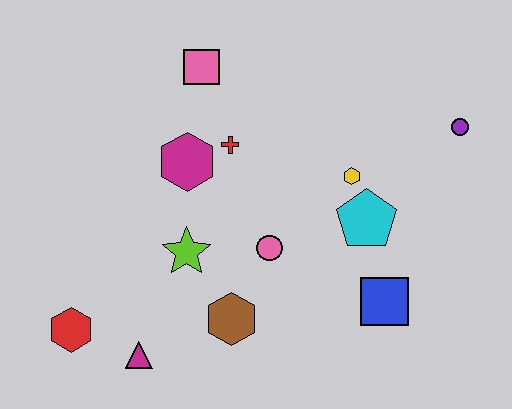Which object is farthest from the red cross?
The red hexagon is farthest from the red cross.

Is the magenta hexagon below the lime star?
No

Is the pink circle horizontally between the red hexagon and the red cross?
No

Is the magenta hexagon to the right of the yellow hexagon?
No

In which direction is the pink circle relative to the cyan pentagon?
The pink circle is to the left of the cyan pentagon.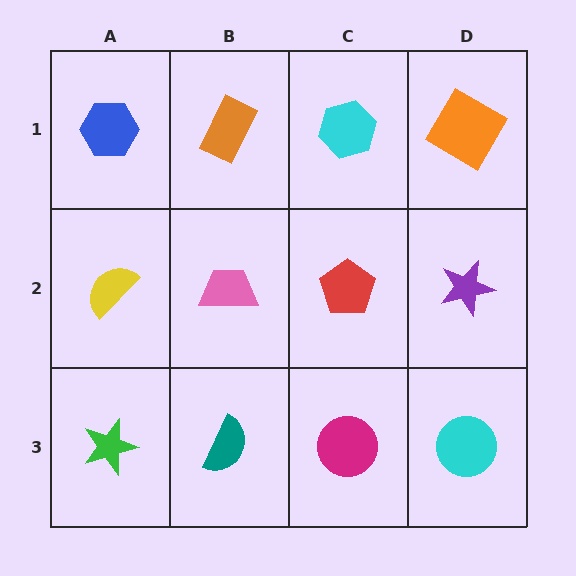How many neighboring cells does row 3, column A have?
2.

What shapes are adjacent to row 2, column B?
An orange rectangle (row 1, column B), a teal semicircle (row 3, column B), a yellow semicircle (row 2, column A), a red pentagon (row 2, column C).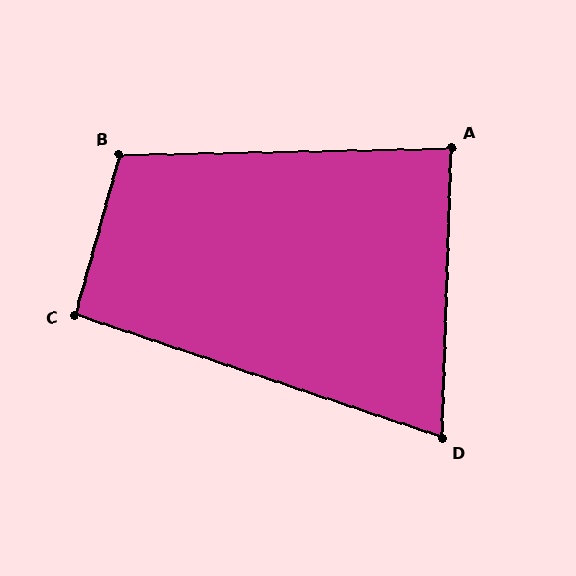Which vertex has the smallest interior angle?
D, at approximately 73 degrees.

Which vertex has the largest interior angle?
B, at approximately 107 degrees.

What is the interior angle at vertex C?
Approximately 93 degrees (approximately right).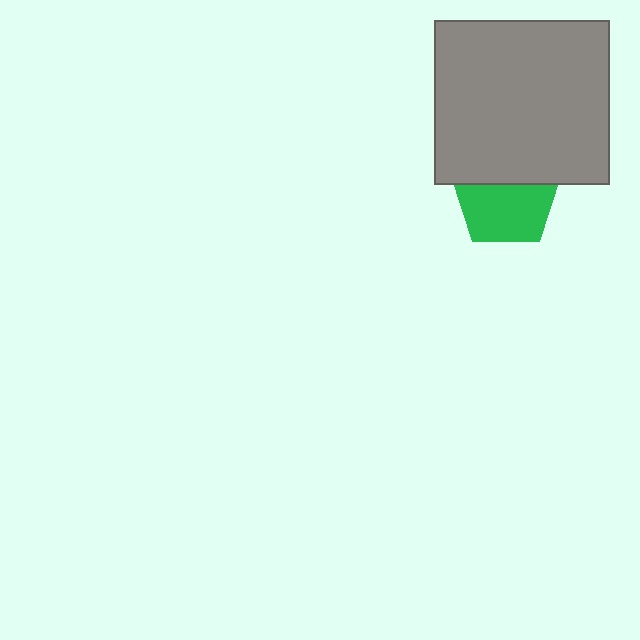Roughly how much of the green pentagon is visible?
About half of it is visible (roughly 60%).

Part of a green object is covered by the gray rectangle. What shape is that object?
It is a pentagon.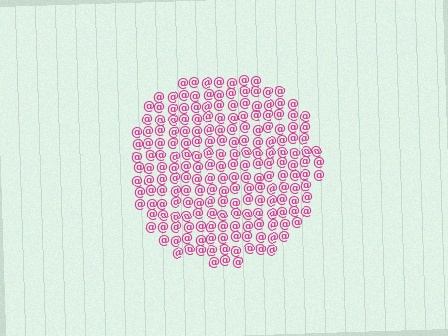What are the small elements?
The small elements are at signs.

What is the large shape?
The large shape is a circle.